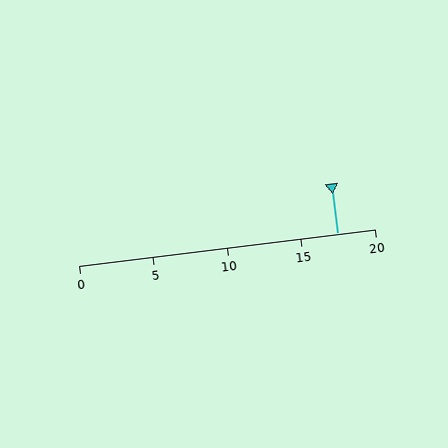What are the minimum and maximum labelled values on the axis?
The axis runs from 0 to 20.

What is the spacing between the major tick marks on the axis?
The major ticks are spaced 5 apart.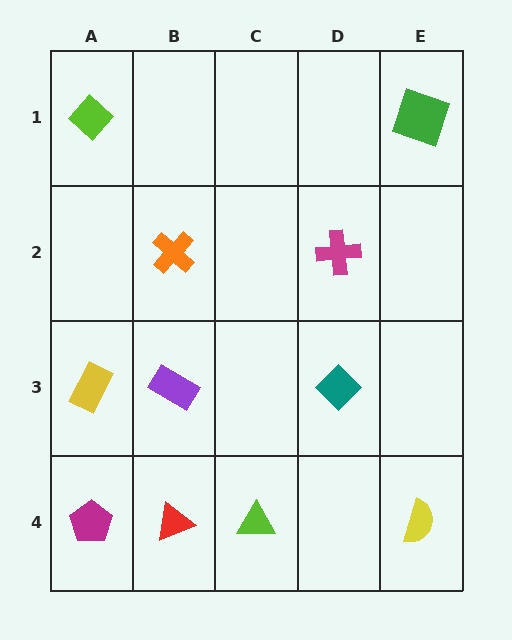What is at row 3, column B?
A purple rectangle.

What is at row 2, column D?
A magenta cross.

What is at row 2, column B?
An orange cross.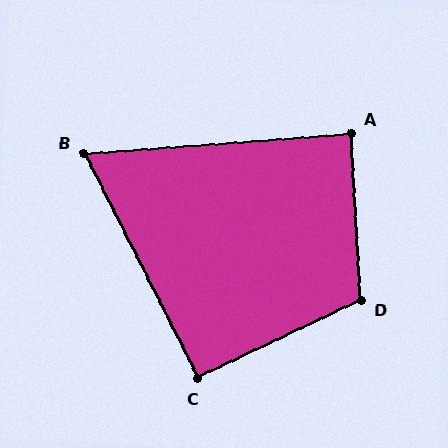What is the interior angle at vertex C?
Approximately 91 degrees (approximately right).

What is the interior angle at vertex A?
Approximately 89 degrees (approximately right).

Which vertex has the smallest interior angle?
B, at approximately 68 degrees.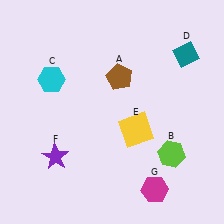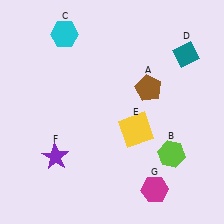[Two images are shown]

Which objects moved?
The objects that moved are: the brown pentagon (A), the cyan hexagon (C).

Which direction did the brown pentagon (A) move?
The brown pentagon (A) moved right.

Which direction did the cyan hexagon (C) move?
The cyan hexagon (C) moved up.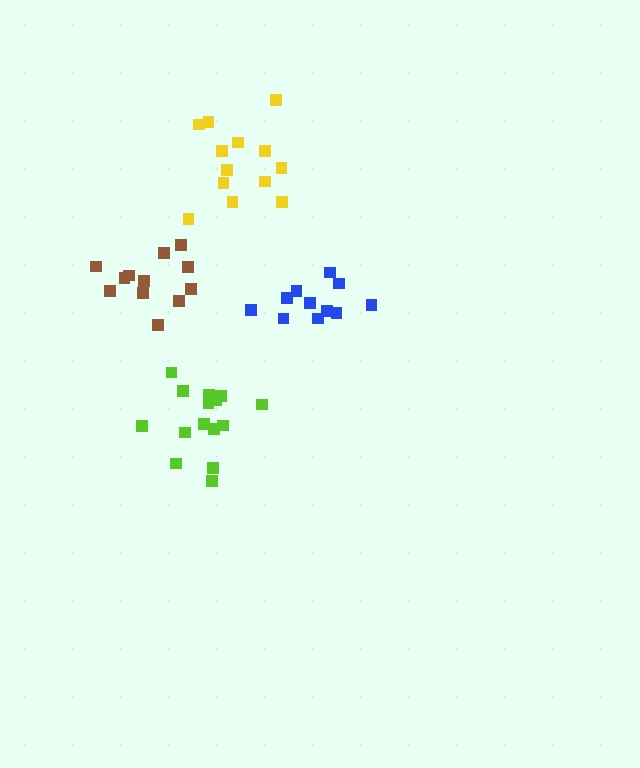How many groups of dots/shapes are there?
There are 4 groups.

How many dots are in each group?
Group 1: 15 dots, Group 2: 11 dots, Group 3: 12 dots, Group 4: 13 dots (51 total).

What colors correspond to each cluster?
The clusters are colored: lime, blue, brown, yellow.